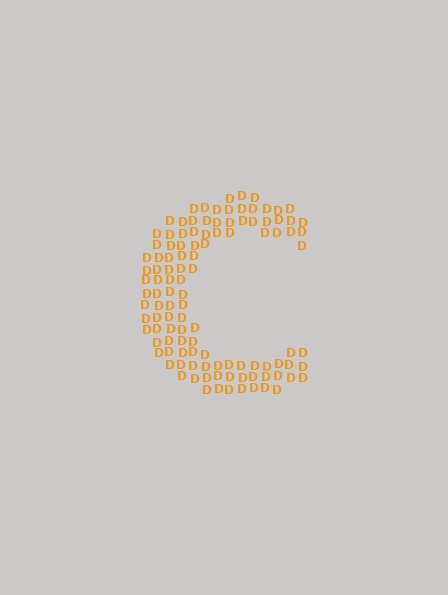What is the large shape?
The large shape is the letter C.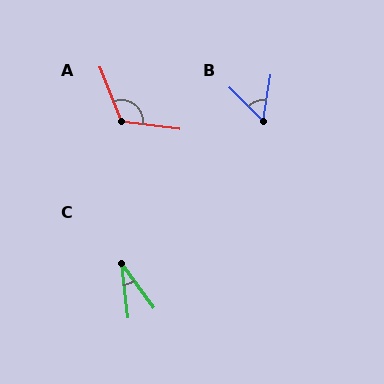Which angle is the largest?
A, at approximately 119 degrees.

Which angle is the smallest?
C, at approximately 29 degrees.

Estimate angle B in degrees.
Approximately 55 degrees.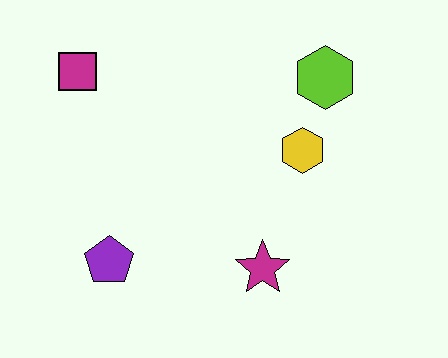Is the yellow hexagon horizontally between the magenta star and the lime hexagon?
Yes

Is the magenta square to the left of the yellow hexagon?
Yes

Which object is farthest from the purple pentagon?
The lime hexagon is farthest from the purple pentagon.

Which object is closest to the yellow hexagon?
The lime hexagon is closest to the yellow hexagon.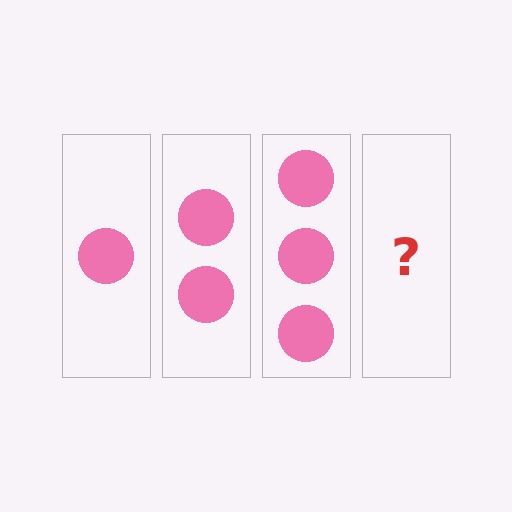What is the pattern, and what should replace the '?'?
The pattern is that each step adds one more circle. The '?' should be 4 circles.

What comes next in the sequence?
The next element should be 4 circles.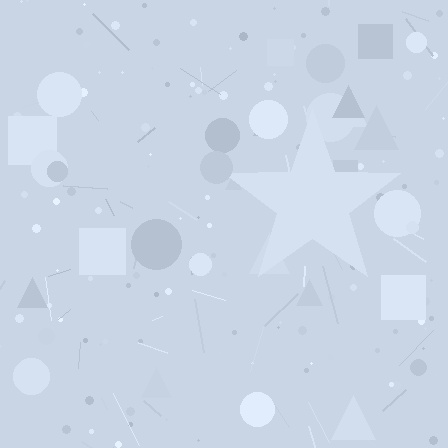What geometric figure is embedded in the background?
A star is embedded in the background.